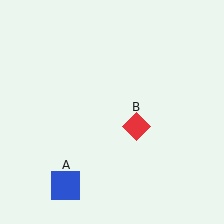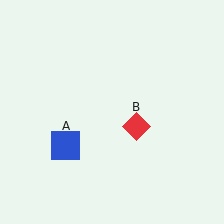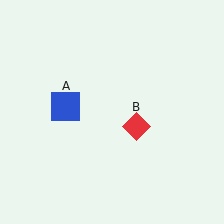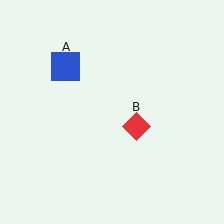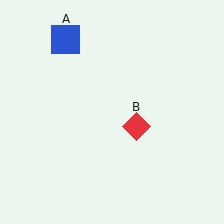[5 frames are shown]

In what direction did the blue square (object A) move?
The blue square (object A) moved up.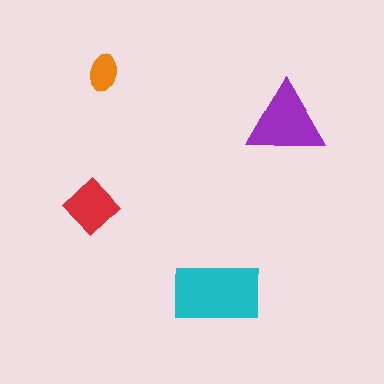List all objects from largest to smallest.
The cyan rectangle, the purple triangle, the red diamond, the orange ellipse.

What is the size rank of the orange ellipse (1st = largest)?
4th.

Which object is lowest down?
The cyan rectangle is bottommost.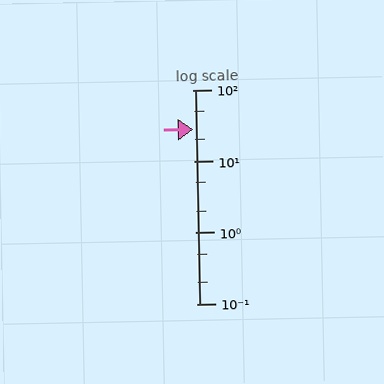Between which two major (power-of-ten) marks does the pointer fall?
The pointer is between 10 and 100.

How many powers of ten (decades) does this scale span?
The scale spans 3 decades, from 0.1 to 100.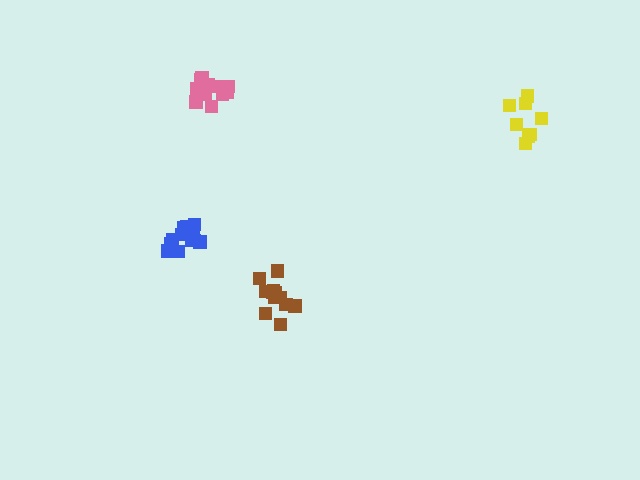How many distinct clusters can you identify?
There are 4 distinct clusters.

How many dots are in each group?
Group 1: 8 dots, Group 2: 12 dots, Group 3: 11 dots, Group 4: 12 dots (43 total).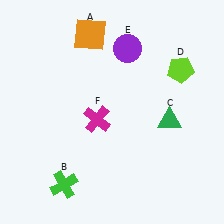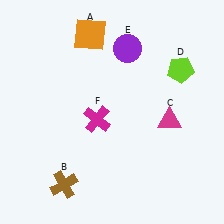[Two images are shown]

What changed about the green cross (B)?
In Image 1, B is green. In Image 2, it changed to brown.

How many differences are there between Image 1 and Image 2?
There are 2 differences between the two images.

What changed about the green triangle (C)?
In Image 1, C is green. In Image 2, it changed to magenta.